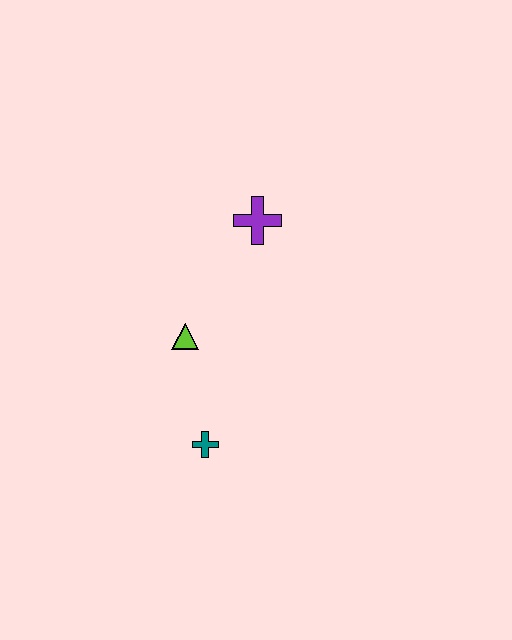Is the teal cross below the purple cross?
Yes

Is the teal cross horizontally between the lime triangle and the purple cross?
Yes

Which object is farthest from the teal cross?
The purple cross is farthest from the teal cross.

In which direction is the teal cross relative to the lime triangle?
The teal cross is below the lime triangle.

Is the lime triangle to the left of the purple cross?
Yes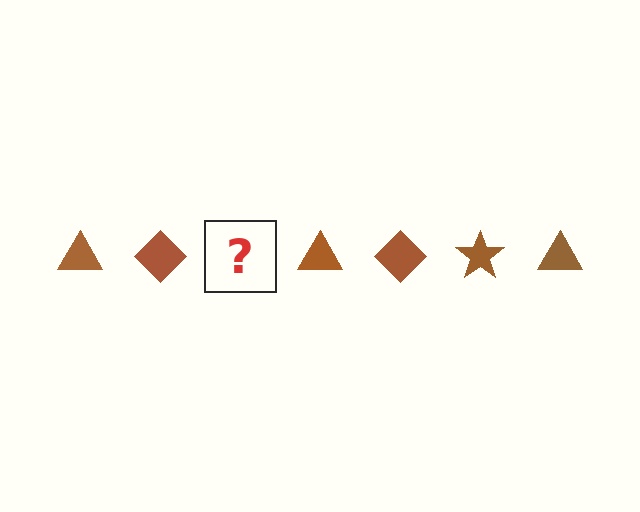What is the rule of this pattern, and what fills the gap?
The rule is that the pattern cycles through triangle, diamond, star shapes in brown. The gap should be filled with a brown star.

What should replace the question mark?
The question mark should be replaced with a brown star.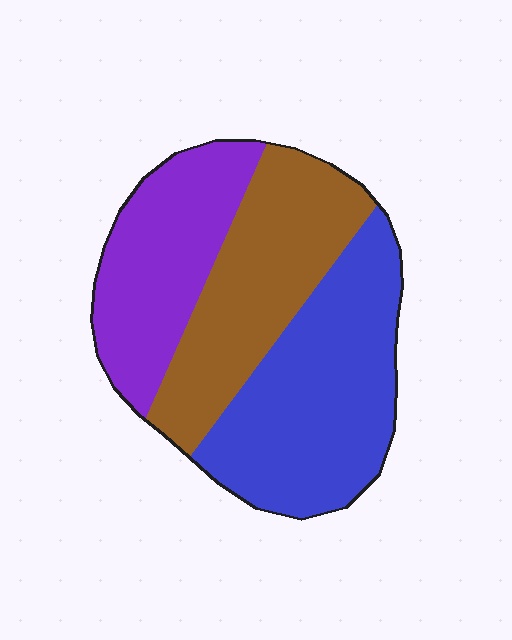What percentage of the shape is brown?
Brown covers about 30% of the shape.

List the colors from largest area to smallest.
From largest to smallest: blue, brown, purple.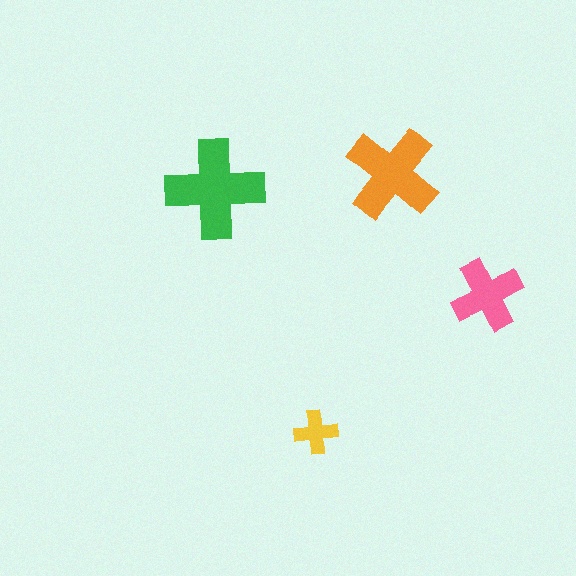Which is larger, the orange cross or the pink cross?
The orange one.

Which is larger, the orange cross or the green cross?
The green one.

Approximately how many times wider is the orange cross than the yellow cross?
About 2 times wider.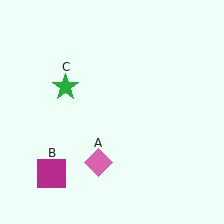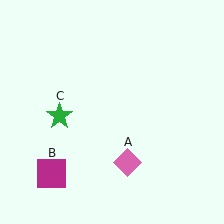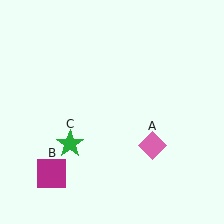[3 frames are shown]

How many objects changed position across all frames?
2 objects changed position: pink diamond (object A), green star (object C).